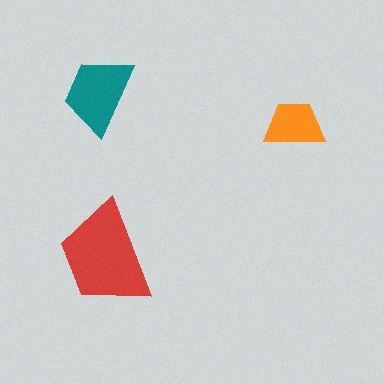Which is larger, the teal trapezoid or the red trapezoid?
The red one.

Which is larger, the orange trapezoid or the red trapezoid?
The red one.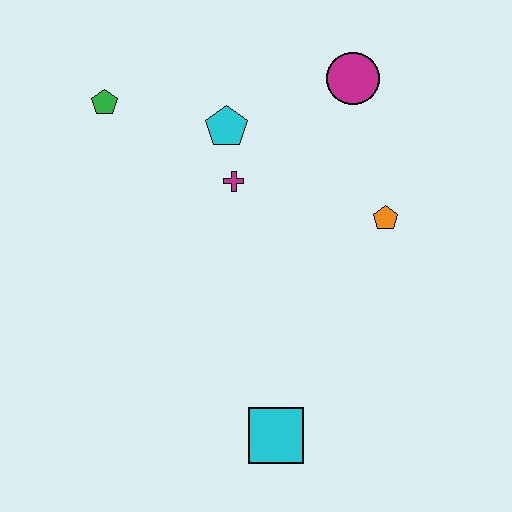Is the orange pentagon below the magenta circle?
Yes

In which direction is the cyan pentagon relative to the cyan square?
The cyan pentagon is above the cyan square.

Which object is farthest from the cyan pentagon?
The cyan square is farthest from the cyan pentagon.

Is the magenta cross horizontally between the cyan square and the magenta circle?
No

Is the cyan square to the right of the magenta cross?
Yes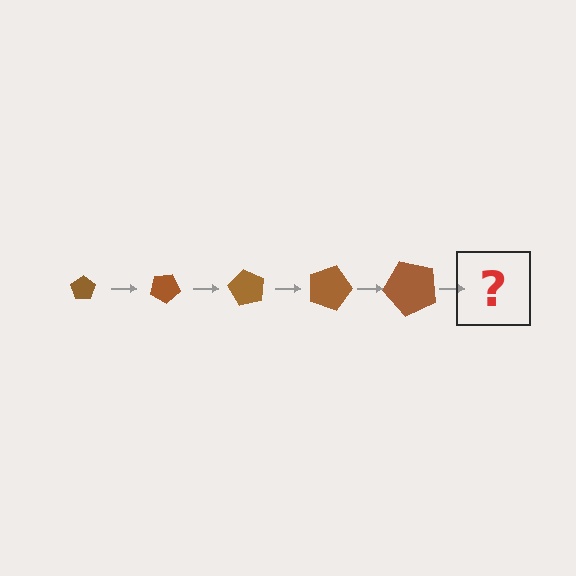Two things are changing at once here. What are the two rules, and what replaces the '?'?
The two rules are that the pentagon grows larger each step and it rotates 30 degrees each step. The '?' should be a pentagon, larger than the previous one and rotated 150 degrees from the start.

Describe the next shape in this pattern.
It should be a pentagon, larger than the previous one and rotated 150 degrees from the start.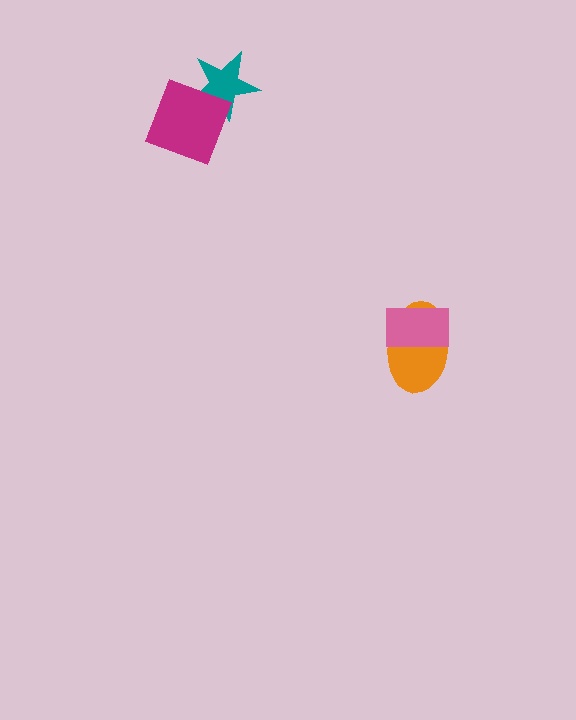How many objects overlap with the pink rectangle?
1 object overlaps with the pink rectangle.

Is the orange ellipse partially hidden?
Yes, it is partially covered by another shape.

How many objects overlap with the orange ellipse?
1 object overlaps with the orange ellipse.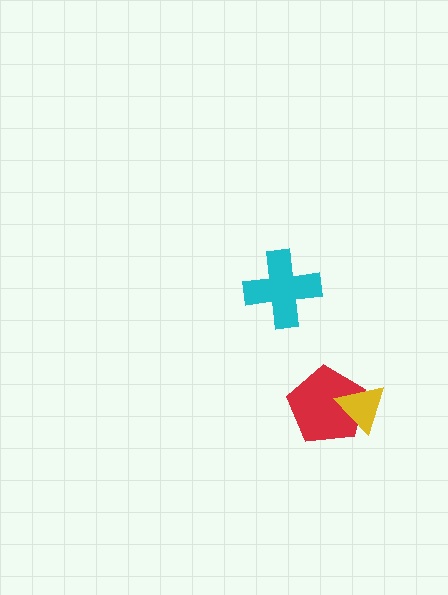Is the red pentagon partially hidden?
Yes, it is partially covered by another shape.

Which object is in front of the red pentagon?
The yellow triangle is in front of the red pentagon.